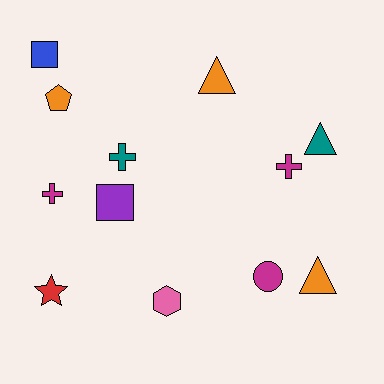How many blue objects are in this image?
There is 1 blue object.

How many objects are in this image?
There are 12 objects.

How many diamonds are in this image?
There are no diamonds.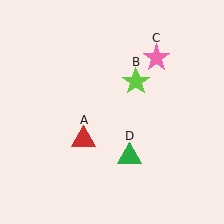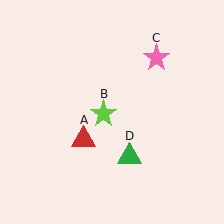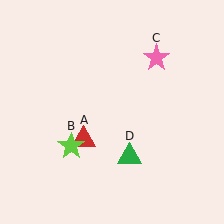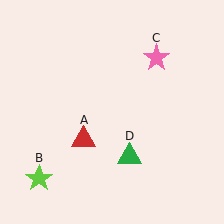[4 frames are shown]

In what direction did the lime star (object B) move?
The lime star (object B) moved down and to the left.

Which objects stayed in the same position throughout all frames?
Red triangle (object A) and pink star (object C) and green triangle (object D) remained stationary.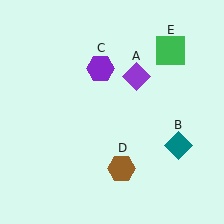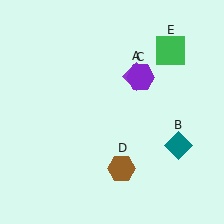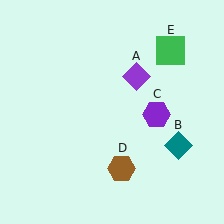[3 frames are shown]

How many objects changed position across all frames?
1 object changed position: purple hexagon (object C).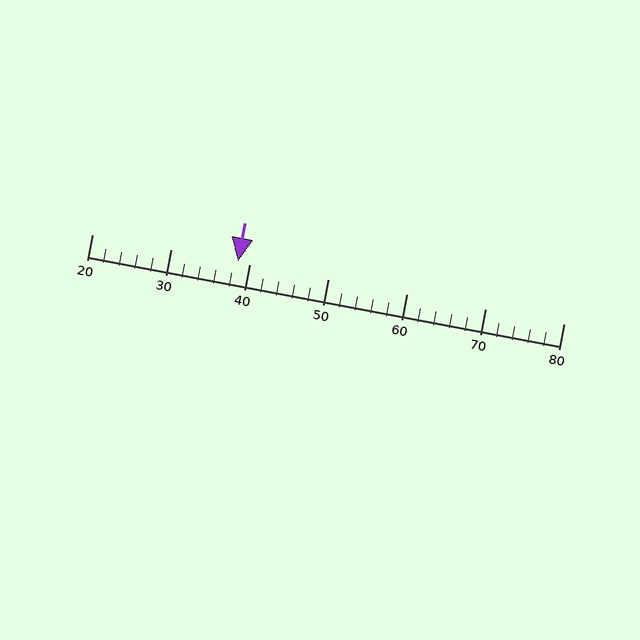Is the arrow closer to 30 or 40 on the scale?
The arrow is closer to 40.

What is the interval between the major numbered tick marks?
The major tick marks are spaced 10 units apart.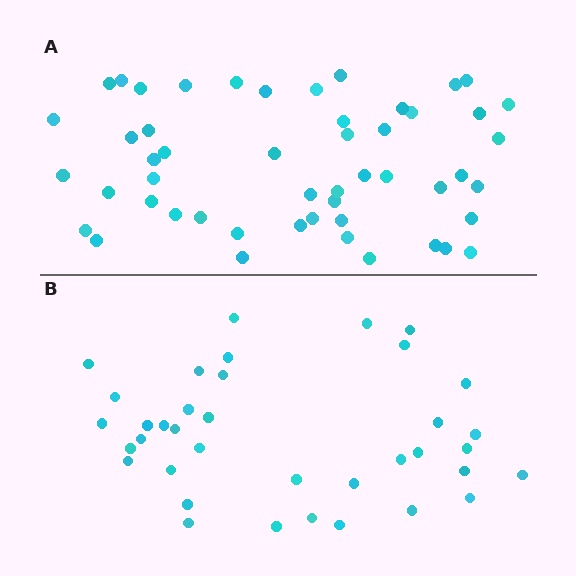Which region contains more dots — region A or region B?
Region A (the top region) has more dots.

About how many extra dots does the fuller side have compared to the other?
Region A has approximately 15 more dots than region B.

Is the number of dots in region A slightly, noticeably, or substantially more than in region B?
Region A has noticeably more, but not dramatically so. The ratio is roughly 1.4 to 1.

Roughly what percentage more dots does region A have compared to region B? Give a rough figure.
About 40% more.